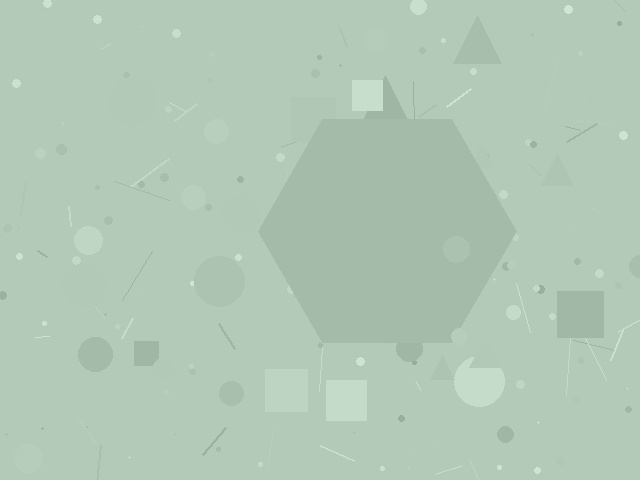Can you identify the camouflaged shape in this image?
The camouflaged shape is a hexagon.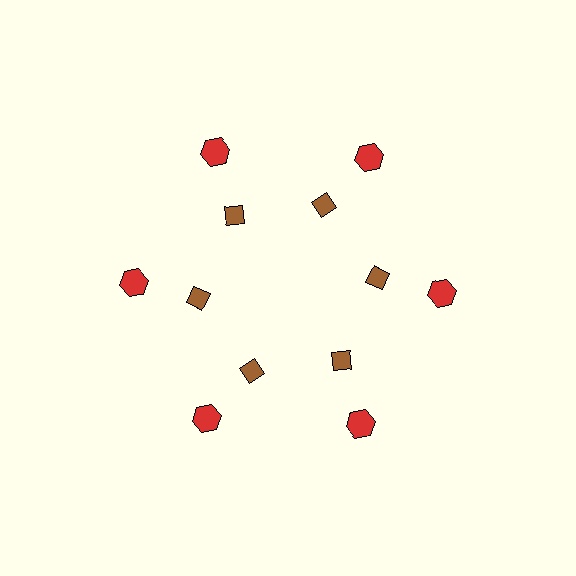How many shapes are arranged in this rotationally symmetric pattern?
There are 12 shapes, arranged in 6 groups of 2.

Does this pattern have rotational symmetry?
Yes, this pattern has 6-fold rotational symmetry. It looks the same after rotating 60 degrees around the center.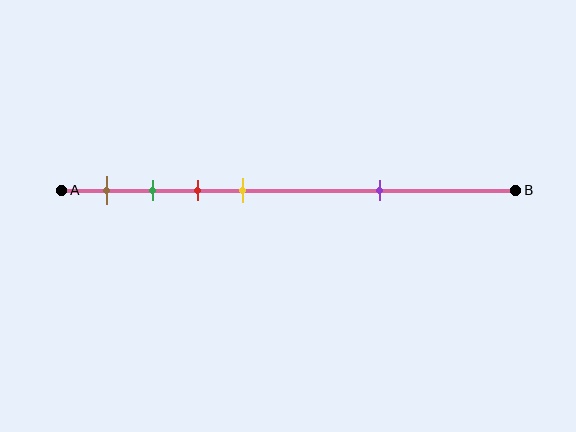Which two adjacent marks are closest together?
The green and red marks are the closest adjacent pair.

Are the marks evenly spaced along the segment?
No, the marks are not evenly spaced.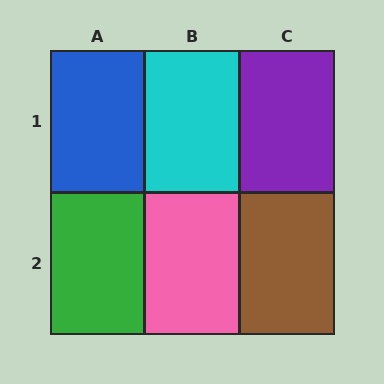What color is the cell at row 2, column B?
Pink.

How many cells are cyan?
1 cell is cyan.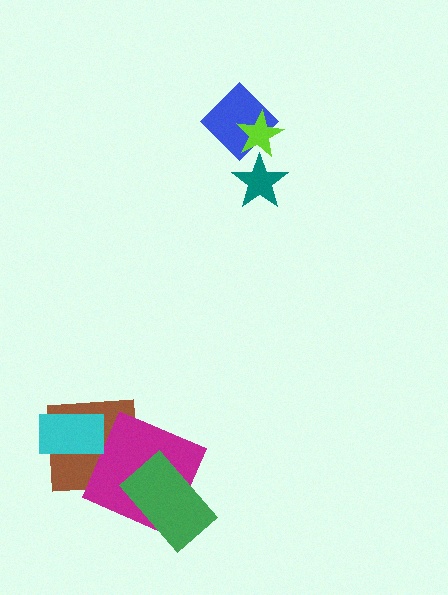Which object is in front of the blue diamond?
The lime star is in front of the blue diamond.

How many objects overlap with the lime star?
2 objects overlap with the lime star.